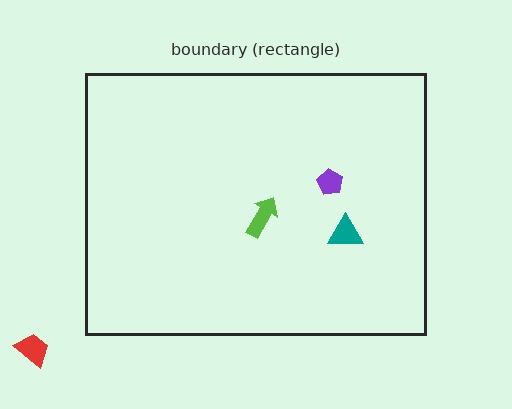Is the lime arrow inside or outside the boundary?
Inside.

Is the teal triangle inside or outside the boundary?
Inside.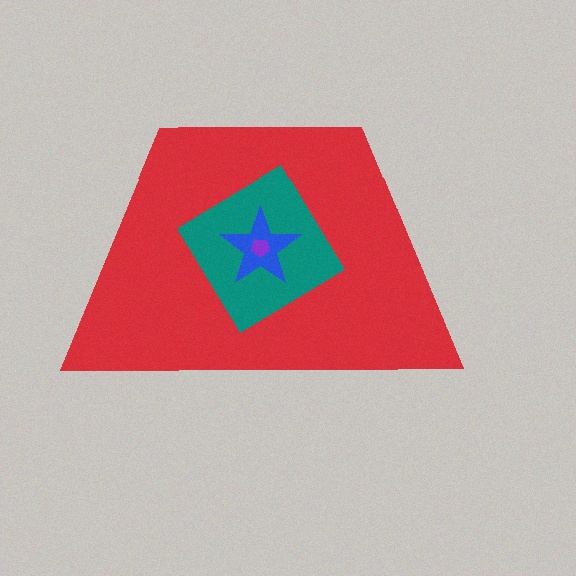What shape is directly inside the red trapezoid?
The teal diamond.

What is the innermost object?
The purple pentagon.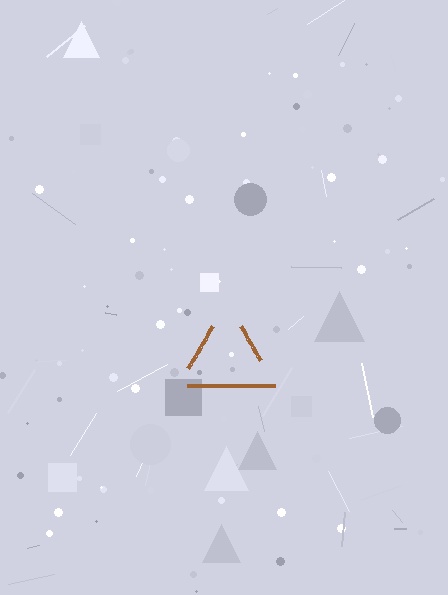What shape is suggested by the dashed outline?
The dashed outline suggests a triangle.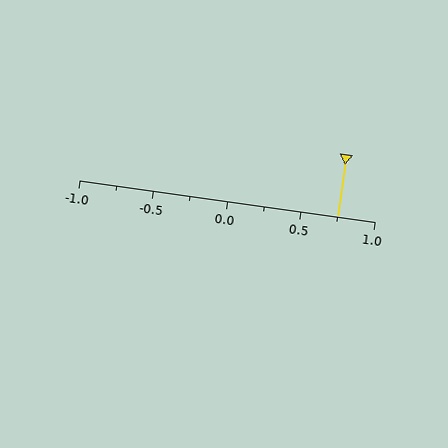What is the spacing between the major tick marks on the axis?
The major ticks are spaced 0.5 apart.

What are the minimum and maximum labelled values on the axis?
The axis runs from -1.0 to 1.0.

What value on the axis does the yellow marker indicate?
The marker indicates approximately 0.75.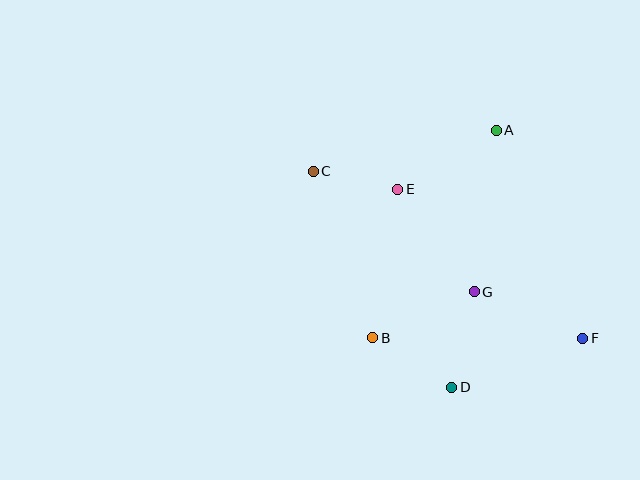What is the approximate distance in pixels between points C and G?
The distance between C and G is approximately 201 pixels.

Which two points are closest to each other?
Points C and E are closest to each other.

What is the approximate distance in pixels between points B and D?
The distance between B and D is approximately 93 pixels.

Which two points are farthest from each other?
Points C and F are farthest from each other.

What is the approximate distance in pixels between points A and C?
The distance between A and C is approximately 187 pixels.